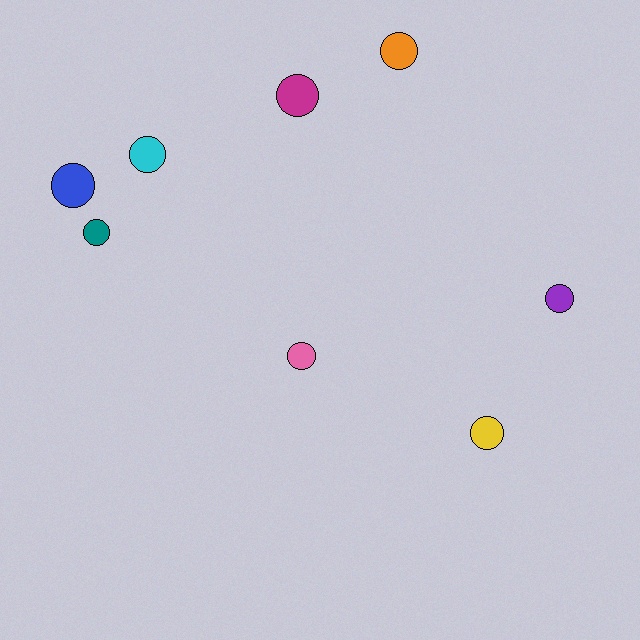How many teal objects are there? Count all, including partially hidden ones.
There is 1 teal object.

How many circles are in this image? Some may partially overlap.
There are 8 circles.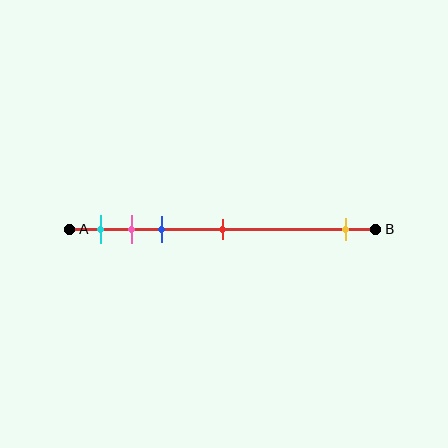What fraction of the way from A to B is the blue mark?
The blue mark is approximately 30% (0.3) of the way from A to B.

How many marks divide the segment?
There are 5 marks dividing the segment.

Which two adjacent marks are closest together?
The pink and blue marks are the closest adjacent pair.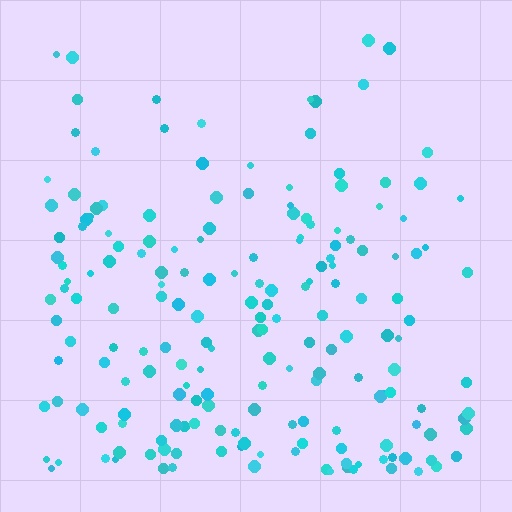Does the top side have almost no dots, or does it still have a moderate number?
Still a moderate number, just noticeably fewer than the bottom.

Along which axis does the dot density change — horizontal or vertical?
Vertical.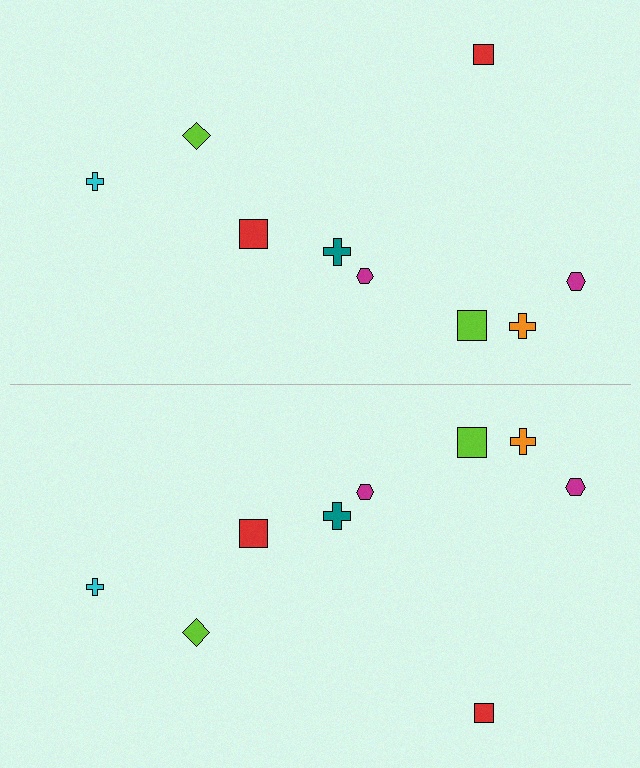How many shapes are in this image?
There are 18 shapes in this image.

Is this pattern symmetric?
Yes, this pattern has bilateral (reflection) symmetry.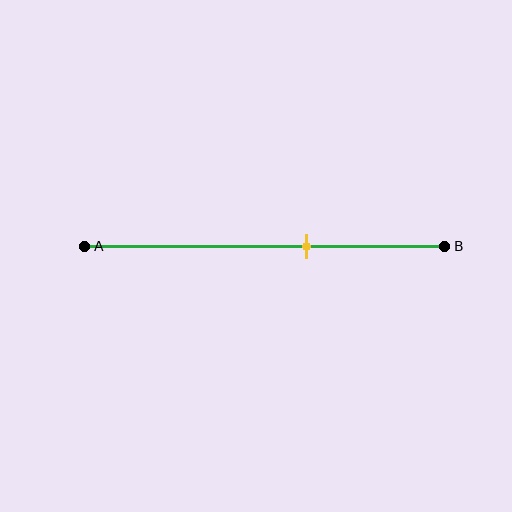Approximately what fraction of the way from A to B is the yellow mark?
The yellow mark is approximately 60% of the way from A to B.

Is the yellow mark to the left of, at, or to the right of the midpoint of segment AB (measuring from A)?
The yellow mark is to the right of the midpoint of segment AB.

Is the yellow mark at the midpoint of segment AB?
No, the mark is at about 60% from A, not at the 50% midpoint.